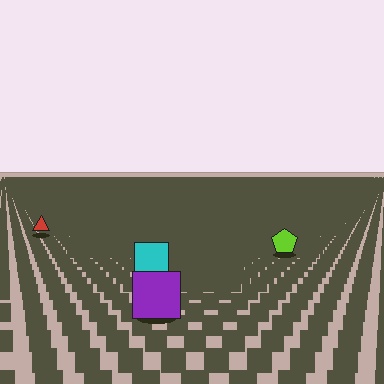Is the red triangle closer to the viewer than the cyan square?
No. The cyan square is closer — you can tell from the texture gradient: the ground texture is coarser near it.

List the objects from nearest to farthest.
From nearest to farthest: the purple square, the cyan square, the lime pentagon, the red triangle.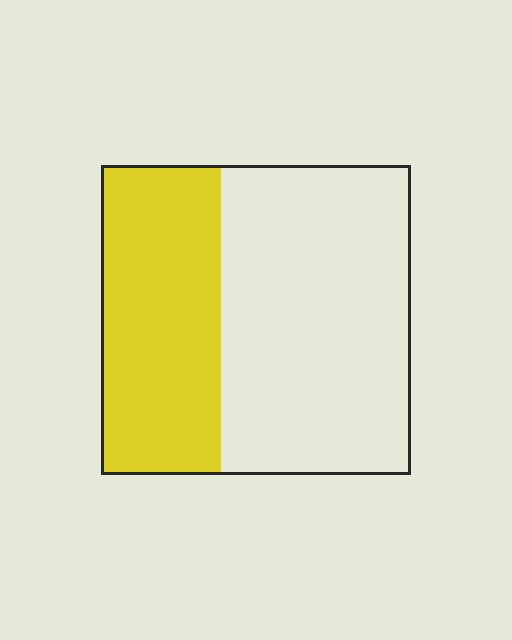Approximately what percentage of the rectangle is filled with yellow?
Approximately 40%.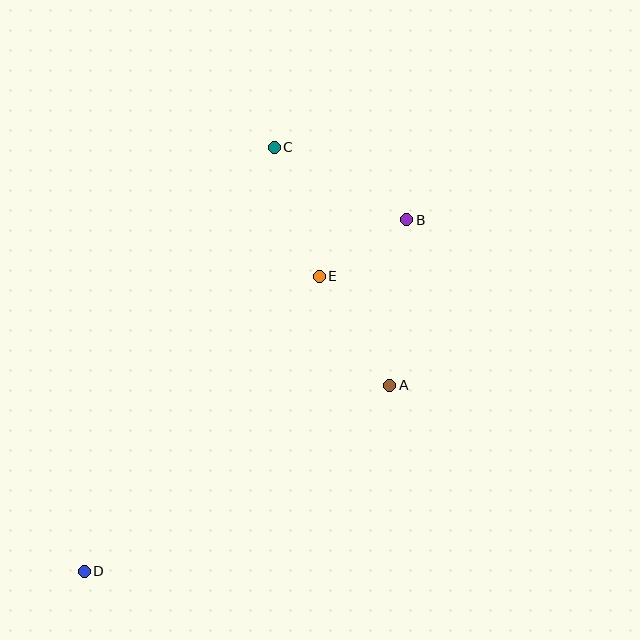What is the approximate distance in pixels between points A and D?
The distance between A and D is approximately 357 pixels.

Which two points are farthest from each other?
Points B and D are farthest from each other.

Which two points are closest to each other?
Points B and E are closest to each other.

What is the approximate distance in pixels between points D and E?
The distance between D and E is approximately 377 pixels.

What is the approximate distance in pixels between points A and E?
The distance between A and E is approximately 130 pixels.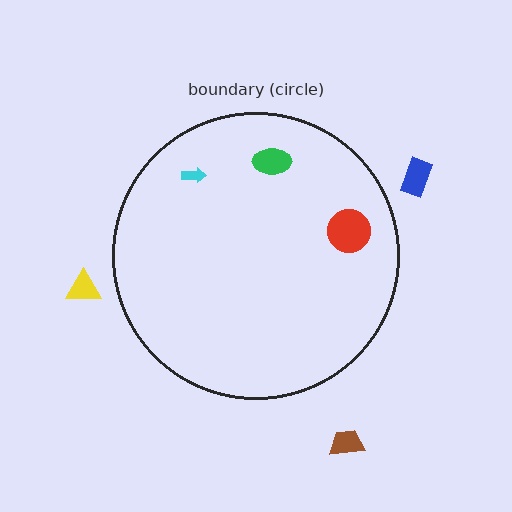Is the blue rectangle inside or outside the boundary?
Outside.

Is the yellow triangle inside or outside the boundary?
Outside.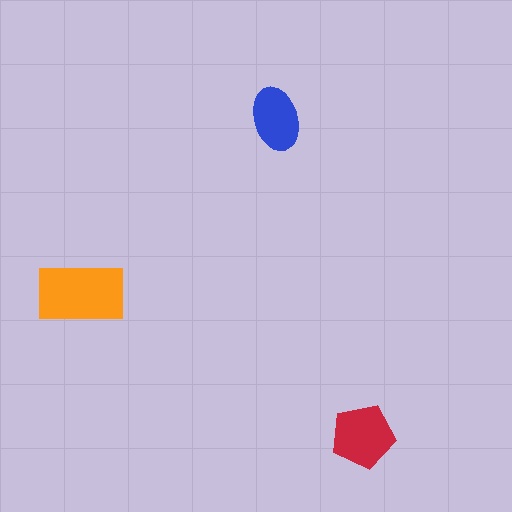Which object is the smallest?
The blue ellipse.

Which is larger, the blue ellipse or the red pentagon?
The red pentagon.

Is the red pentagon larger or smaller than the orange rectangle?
Smaller.